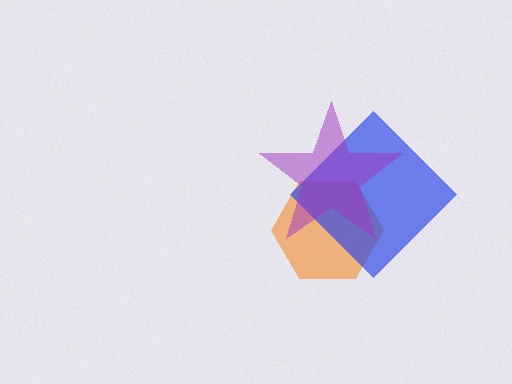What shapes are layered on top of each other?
The layered shapes are: an orange hexagon, a blue diamond, a purple star.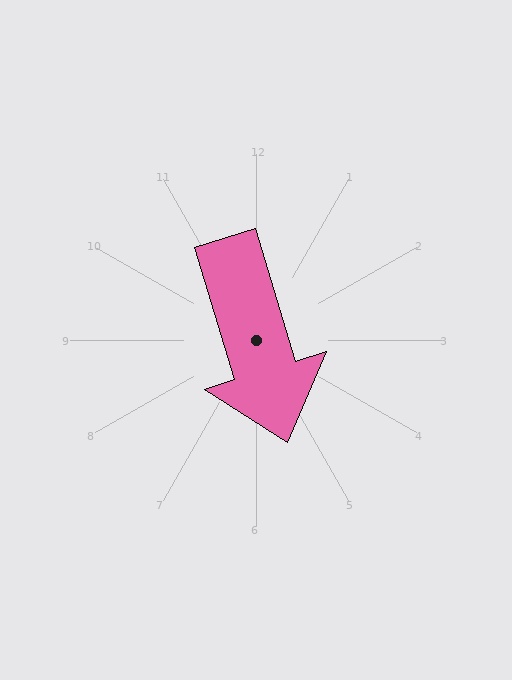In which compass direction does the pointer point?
South.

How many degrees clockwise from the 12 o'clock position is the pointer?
Approximately 163 degrees.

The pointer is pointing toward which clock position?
Roughly 5 o'clock.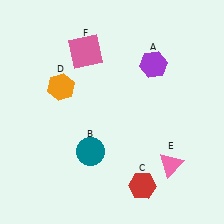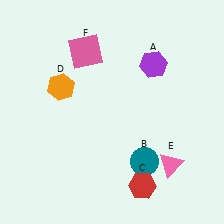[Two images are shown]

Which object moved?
The teal circle (B) moved right.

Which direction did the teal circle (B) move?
The teal circle (B) moved right.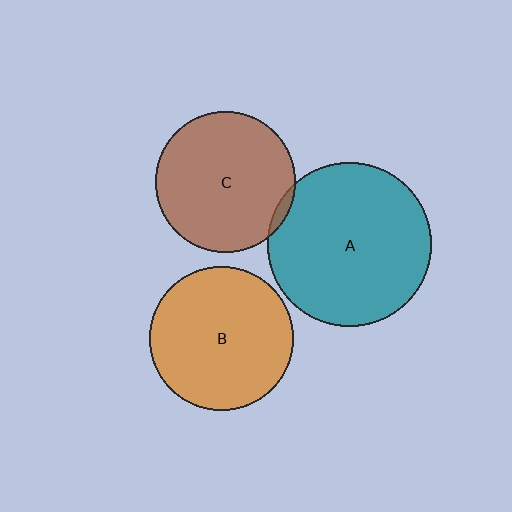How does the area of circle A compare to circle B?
Approximately 1.3 times.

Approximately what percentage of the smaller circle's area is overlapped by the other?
Approximately 5%.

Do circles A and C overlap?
Yes.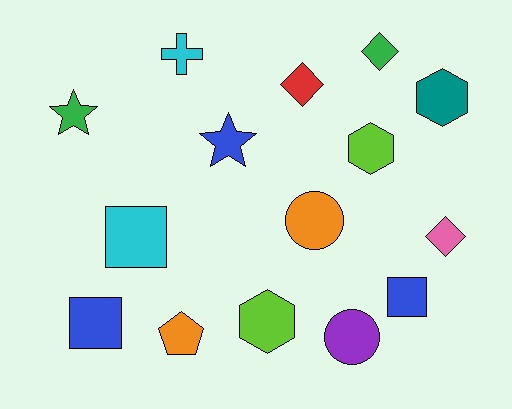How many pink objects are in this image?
There is 1 pink object.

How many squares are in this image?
There are 3 squares.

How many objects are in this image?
There are 15 objects.